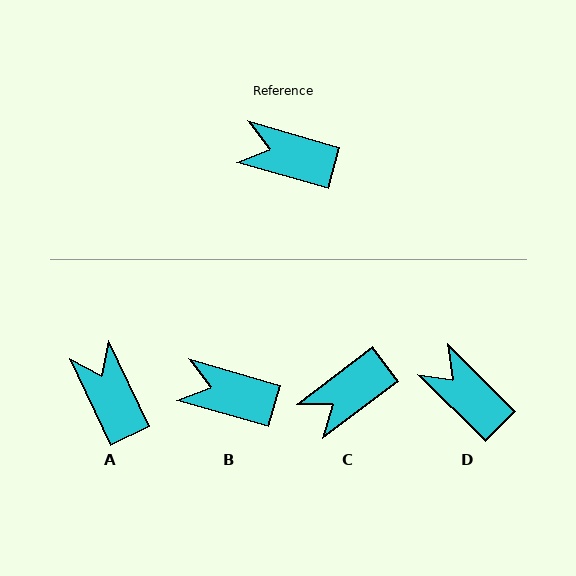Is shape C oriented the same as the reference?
No, it is off by about 53 degrees.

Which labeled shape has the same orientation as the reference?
B.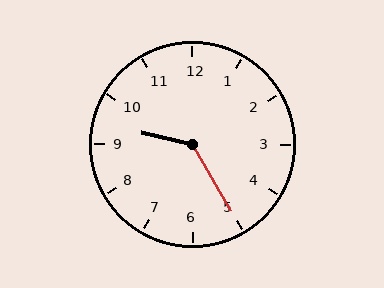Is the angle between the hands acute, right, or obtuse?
It is obtuse.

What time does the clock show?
9:25.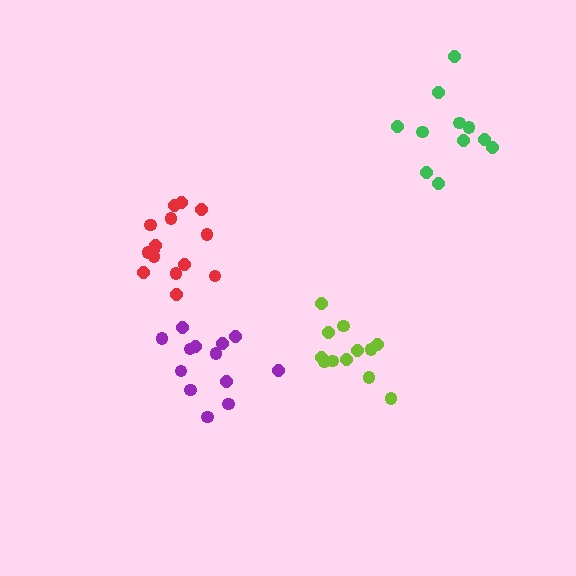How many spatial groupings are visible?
There are 4 spatial groupings.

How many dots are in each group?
Group 1: 13 dots, Group 2: 15 dots, Group 3: 11 dots, Group 4: 12 dots (51 total).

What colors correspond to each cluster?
The clusters are colored: purple, red, green, lime.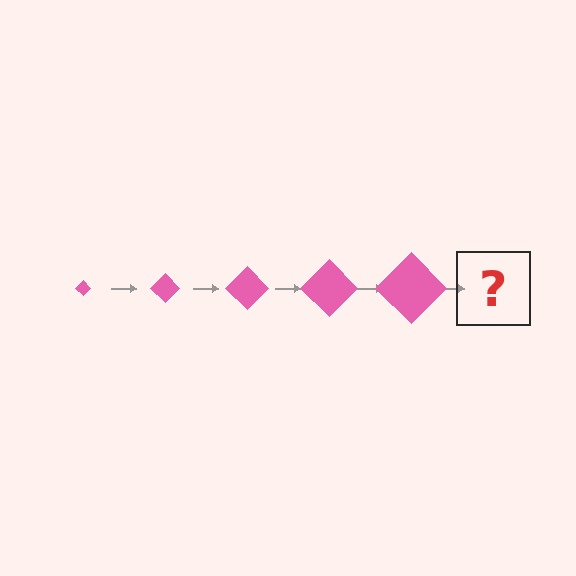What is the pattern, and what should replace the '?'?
The pattern is that the diamond gets progressively larger each step. The '?' should be a pink diamond, larger than the previous one.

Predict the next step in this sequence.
The next step is a pink diamond, larger than the previous one.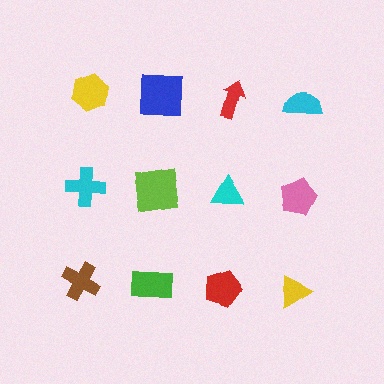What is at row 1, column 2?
A blue square.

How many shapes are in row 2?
4 shapes.